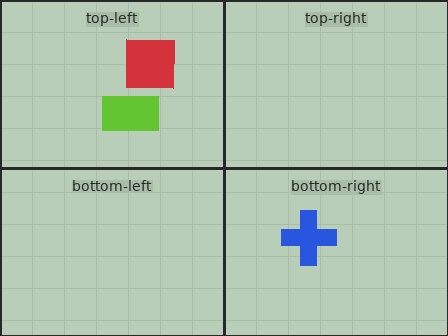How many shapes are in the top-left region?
2.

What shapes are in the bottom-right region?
The blue cross.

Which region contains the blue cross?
The bottom-right region.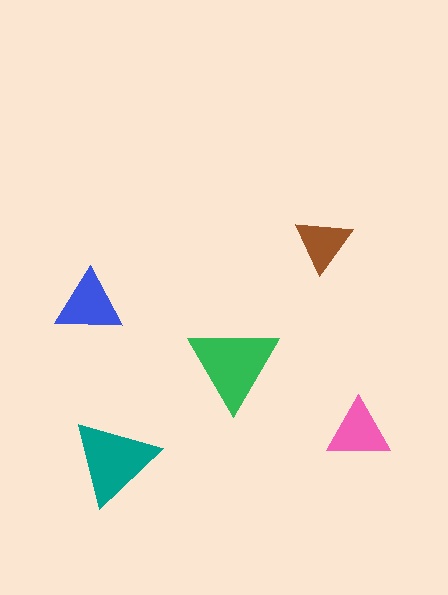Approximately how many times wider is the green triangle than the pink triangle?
About 1.5 times wider.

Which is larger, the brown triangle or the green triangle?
The green one.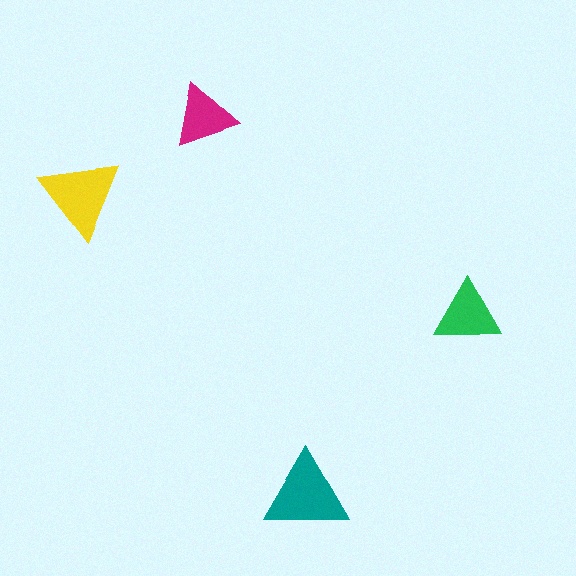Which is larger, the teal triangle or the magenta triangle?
The teal one.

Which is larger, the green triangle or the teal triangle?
The teal one.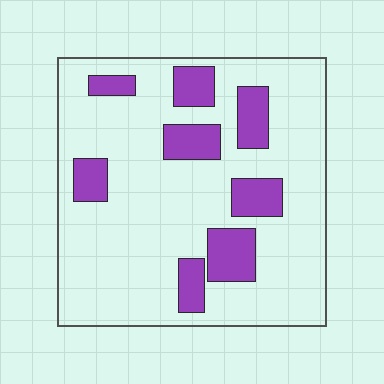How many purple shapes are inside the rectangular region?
8.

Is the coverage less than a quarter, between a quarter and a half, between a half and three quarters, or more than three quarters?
Less than a quarter.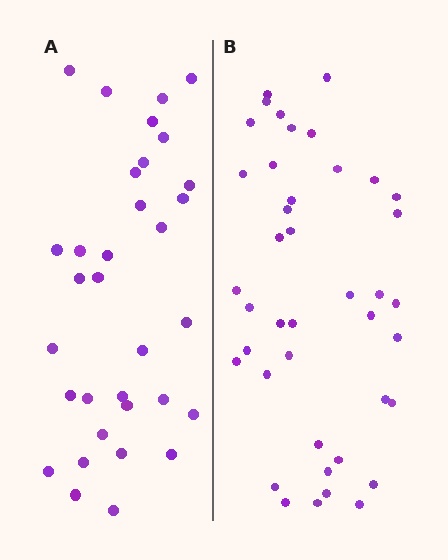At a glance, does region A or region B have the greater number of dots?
Region B (the right region) has more dots.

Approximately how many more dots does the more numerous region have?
Region B has roughly 8 or so more dots than region A.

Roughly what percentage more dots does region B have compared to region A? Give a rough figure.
About 25% more.